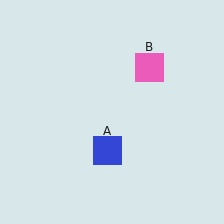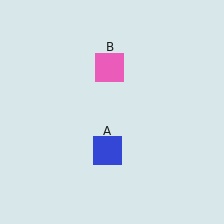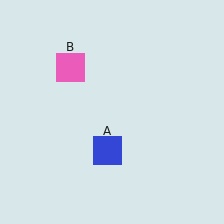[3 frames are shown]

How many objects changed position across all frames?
1 object changed position: pink square (object B).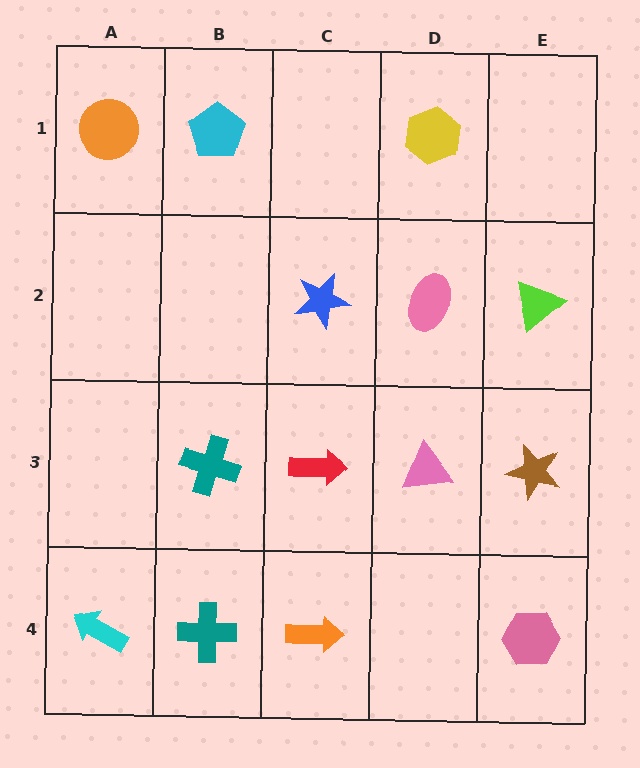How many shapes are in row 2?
3 shapes.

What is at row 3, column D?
A pink triangle.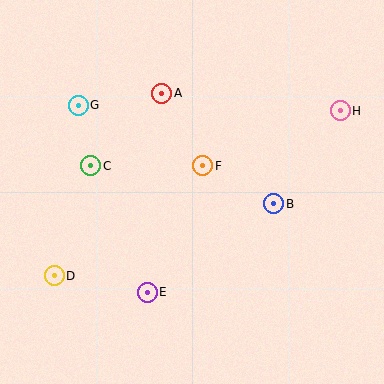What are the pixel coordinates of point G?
Point G is at (78, 105).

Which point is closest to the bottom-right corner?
Point B is closest to the bottom-right corner.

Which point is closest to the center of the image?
Point F at (203, 166) is closest to the center.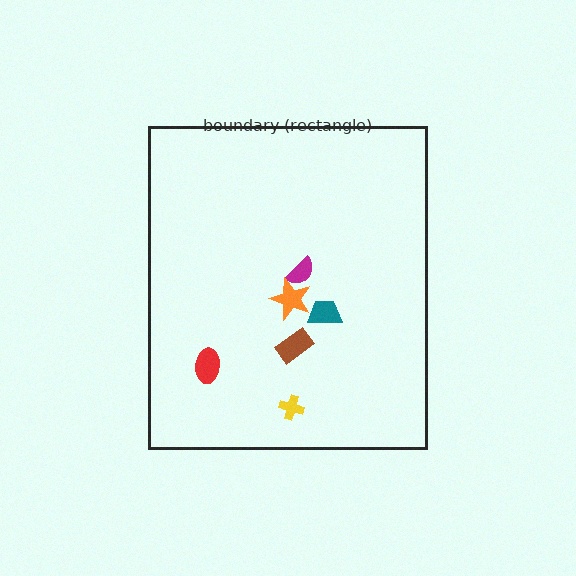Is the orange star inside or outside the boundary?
Inside.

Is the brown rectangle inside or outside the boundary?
Inside.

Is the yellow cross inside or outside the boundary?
Inside.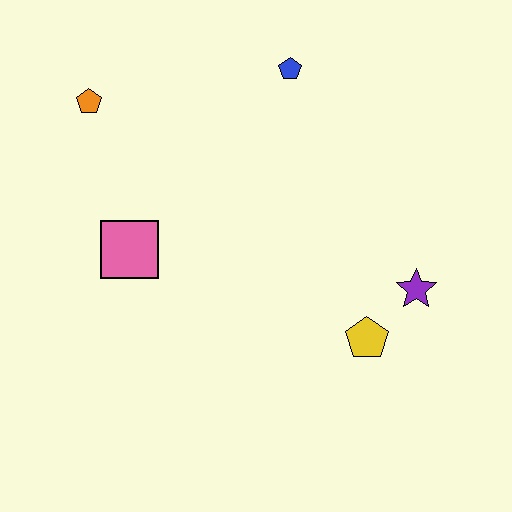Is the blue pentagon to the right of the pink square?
Yes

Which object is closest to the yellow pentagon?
The purple star is closest to the yellow pentagon.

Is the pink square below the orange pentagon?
Yes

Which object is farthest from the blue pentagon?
The yellow pentagon is farthest from the blue pentagon.